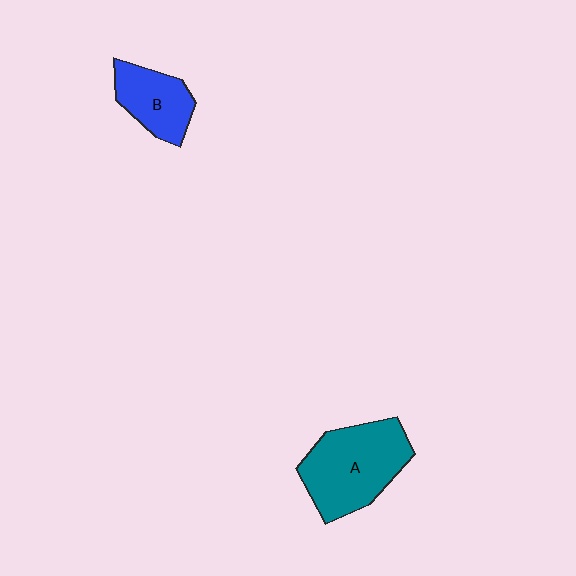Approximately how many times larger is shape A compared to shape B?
Approximately 1.7 times.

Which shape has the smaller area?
Shape B (blue).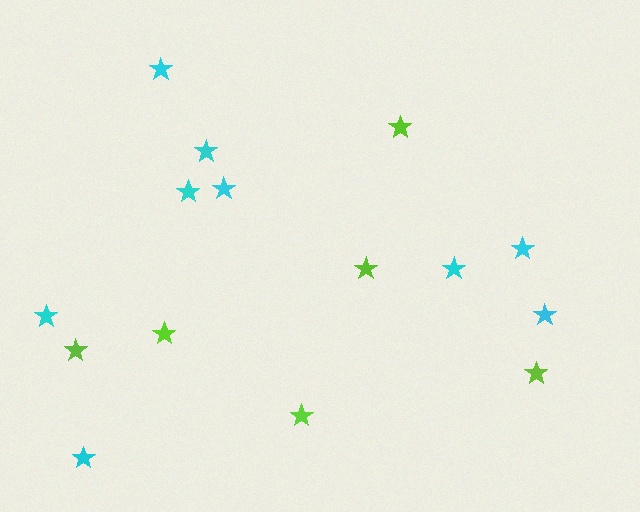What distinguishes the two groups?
There are 2 groups: one group of lime stars (6) and one group of cyan stars (9).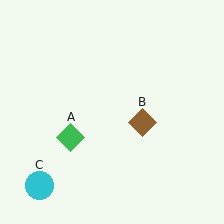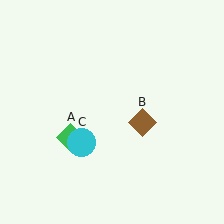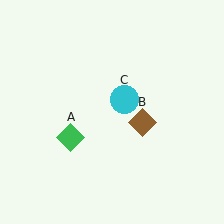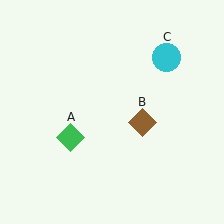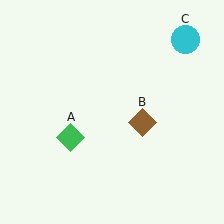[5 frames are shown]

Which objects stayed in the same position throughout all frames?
Green diamond (object A) and brown diamond (object B) remained stationary.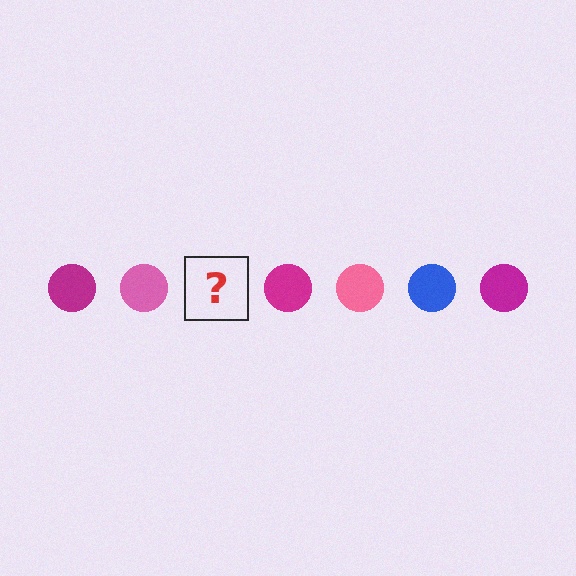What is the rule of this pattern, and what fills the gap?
The rule is that the pattern cycles through magenta, pink, blue circles. The gap should be filled with a blue circle.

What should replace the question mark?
The question mark should be replaced with a blue circle.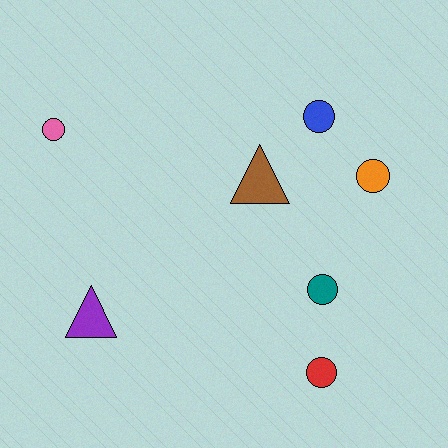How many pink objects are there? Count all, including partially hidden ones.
There is 1 pink object.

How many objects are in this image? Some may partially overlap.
There are 7 objects.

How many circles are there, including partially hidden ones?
There are 5 circles.